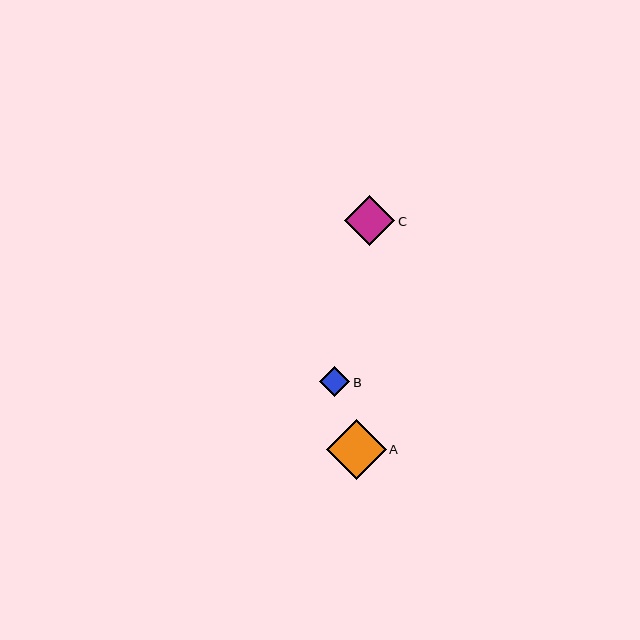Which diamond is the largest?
Diamond A is the largest with a size of approximately 60 pixels.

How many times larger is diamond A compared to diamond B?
Diamond A is approximately 2.0 times the size of diamond B.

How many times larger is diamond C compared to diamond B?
Diamond C is approximately 1.7 times the size of diamond B.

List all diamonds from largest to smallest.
From largest to smallest: A, C, B.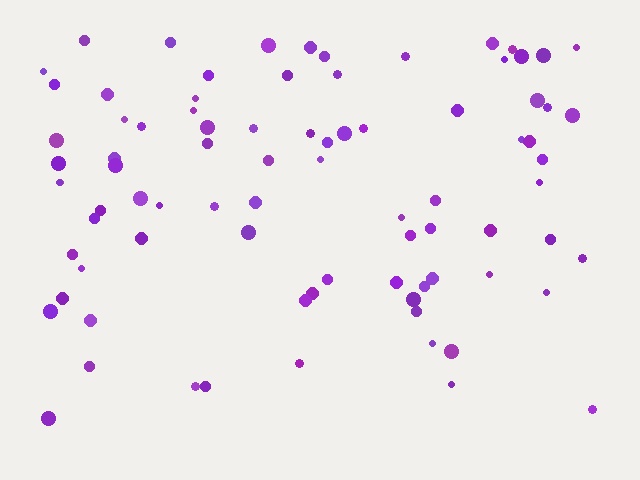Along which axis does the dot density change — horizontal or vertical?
Vertical.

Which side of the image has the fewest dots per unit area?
The bottom.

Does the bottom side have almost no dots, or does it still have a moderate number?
Still a moderate number, just noticeably fewer than the top.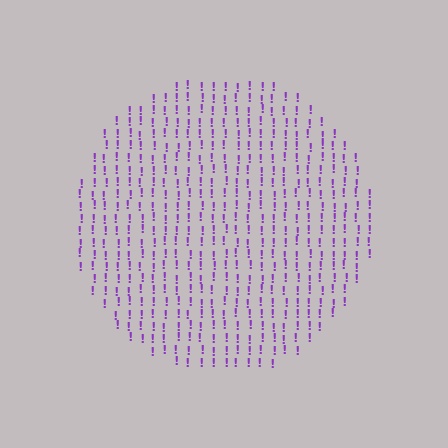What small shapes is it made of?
It is made of small exclamation marks.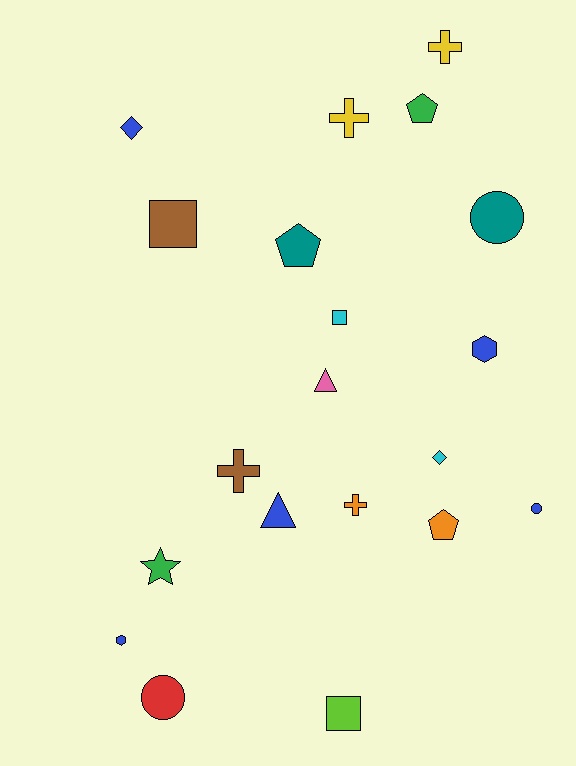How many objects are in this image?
There are 20 objects.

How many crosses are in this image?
There are 4 crosses.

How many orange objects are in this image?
There are 2 orange objects.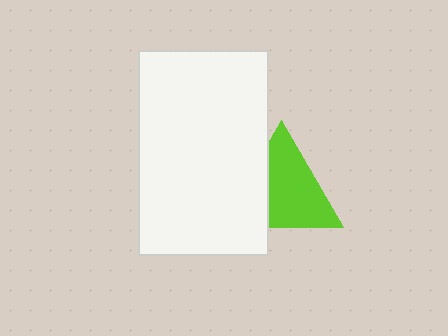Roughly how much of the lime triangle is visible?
Most of it is visible (roughly 67%).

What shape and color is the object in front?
The object in front is a white rectangle.